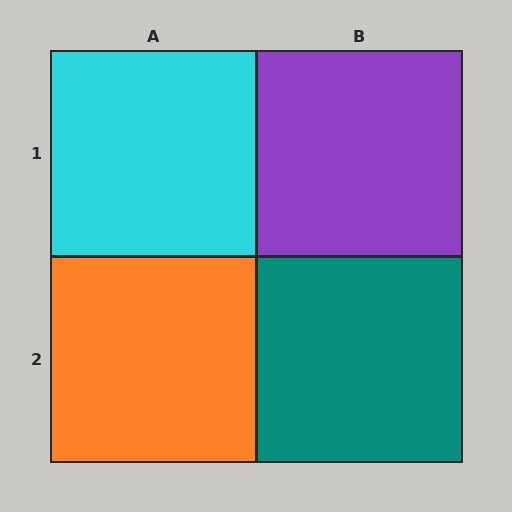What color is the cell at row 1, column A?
Cyan.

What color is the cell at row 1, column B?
Purple.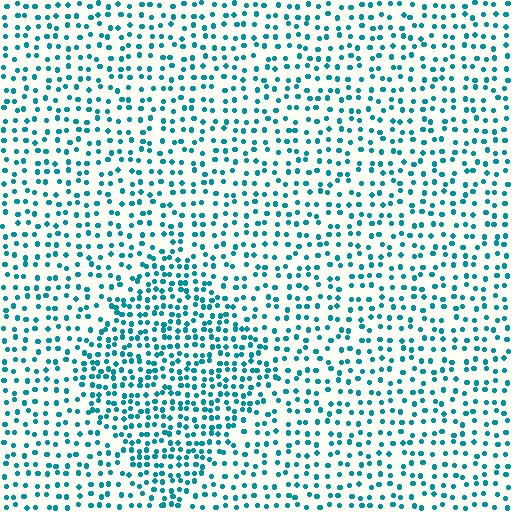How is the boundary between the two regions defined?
The boundary is defined by a change in element density (approximately 1.7x ratio). All elements are the same color, size, and shape.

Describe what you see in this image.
The image contains small teal elements arranged at two different densities. A diamond-shaped region is visible where the elements are more densely packed than the surrounding area.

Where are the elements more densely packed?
The elements are more densely packed inside the diamond boundary.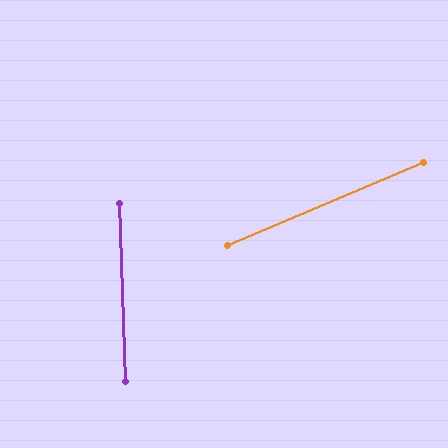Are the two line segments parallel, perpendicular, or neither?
Neither parallel nor perpendicular — they differ by about 69°.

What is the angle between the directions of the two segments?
Approximately 69 degrees.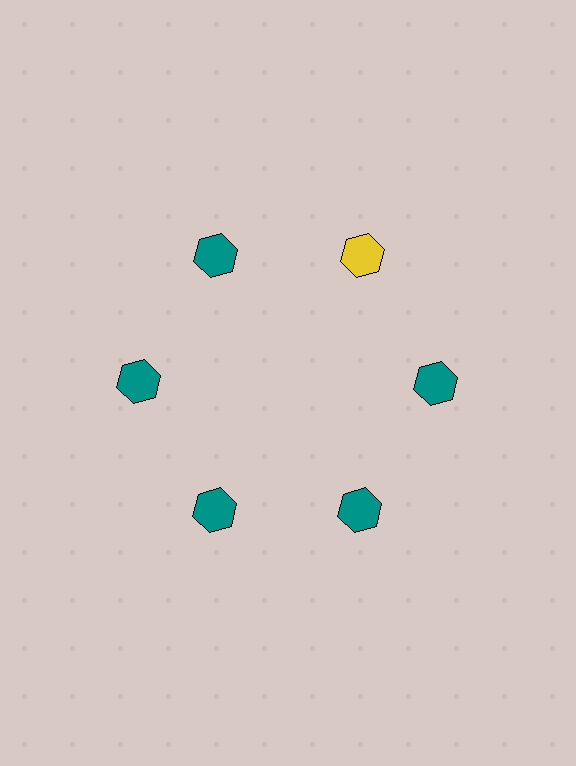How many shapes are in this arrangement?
There are 6 shapes arranged in a ring pattern.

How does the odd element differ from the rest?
It has a different color: yellow instead of teal.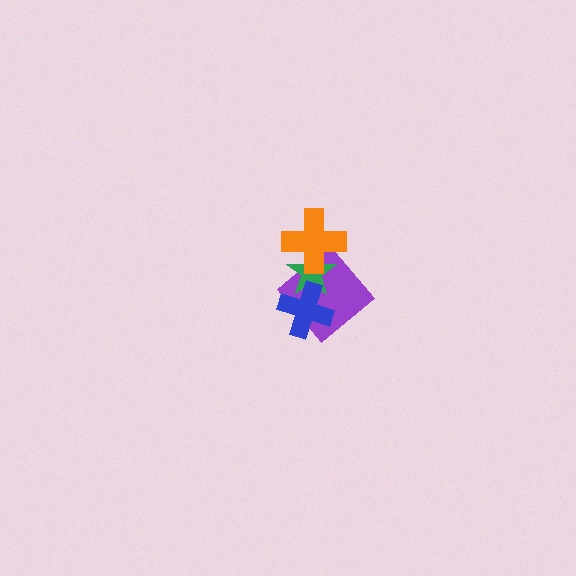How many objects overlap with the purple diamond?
3 objects overlap with the purple diamond.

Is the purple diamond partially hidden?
Yes, it is partially covered by another shape.